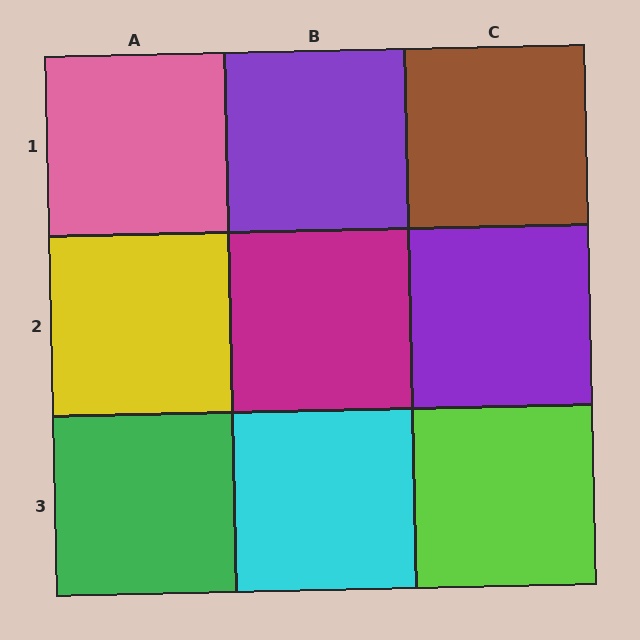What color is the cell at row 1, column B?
Purple.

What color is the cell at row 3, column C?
Lime.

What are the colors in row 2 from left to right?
Yellow, magenta, purple.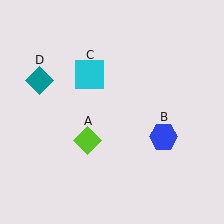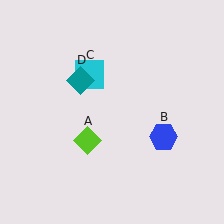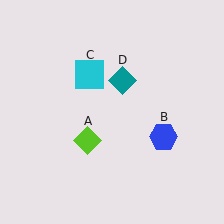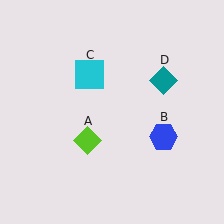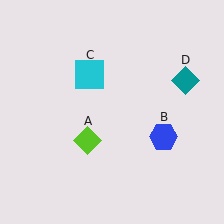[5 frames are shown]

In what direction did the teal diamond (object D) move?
The teal diamond (object D) moved right.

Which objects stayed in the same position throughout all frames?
Lime diamond (object A) and blue hexagon (object B) and cyan square (object C) remained stationary.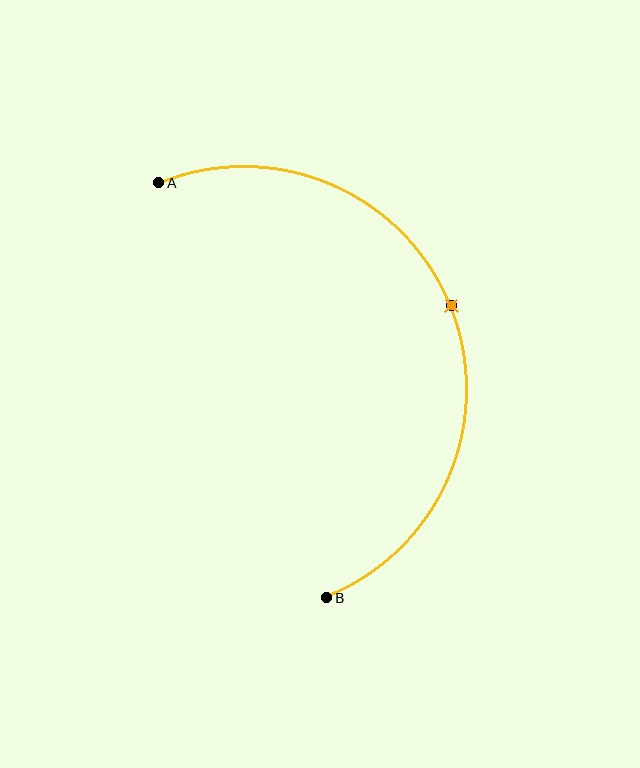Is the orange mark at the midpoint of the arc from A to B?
Yes. The orange mark lies on the arc at equal arc-length from both A and B — it is the arc midpoint.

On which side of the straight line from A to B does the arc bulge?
The arc bulges to the right of the straight line connecting A and B.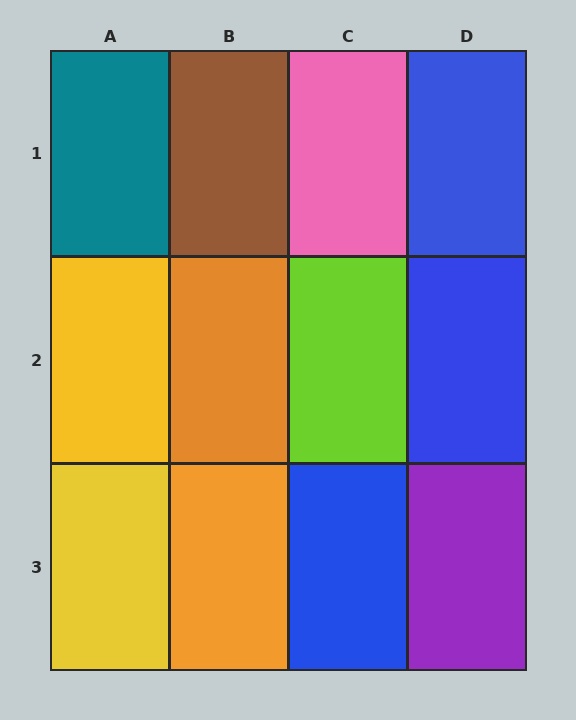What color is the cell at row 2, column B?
Orange.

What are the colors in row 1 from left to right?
Teal, brown, pink, blue.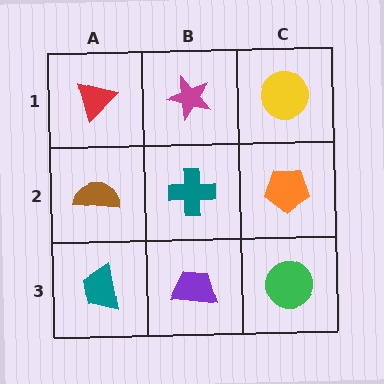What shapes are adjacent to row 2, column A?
A red triangle (row 1, column A), a teal trapezoid (row 3, column A), a teal cross (row 2, column B).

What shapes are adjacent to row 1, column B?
A teal cross (row 2, column B), a red triangle (row 1, column A), a yellow circle (row 1, column C).